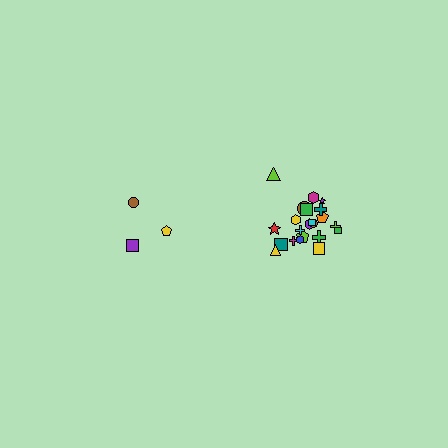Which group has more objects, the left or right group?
The right group.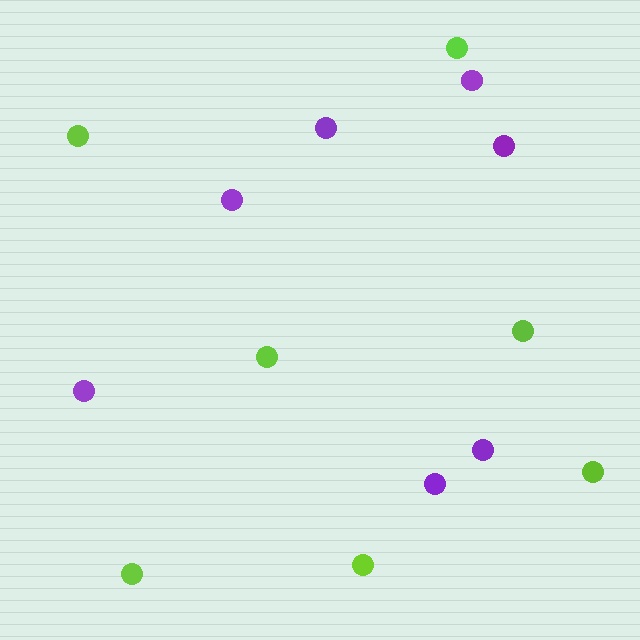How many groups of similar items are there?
There are 2 groups: one group of lime circles (7) and one group of purple circles (7).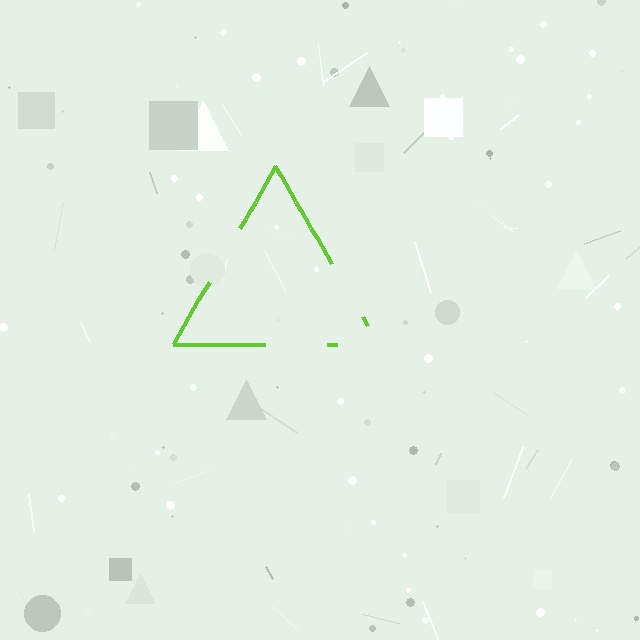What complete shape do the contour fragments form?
The contour fragments form a triangle.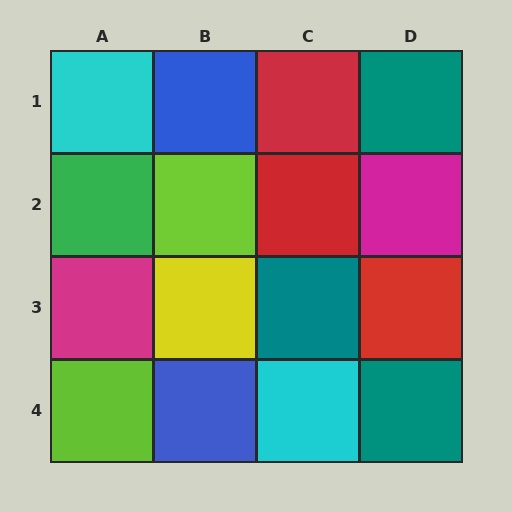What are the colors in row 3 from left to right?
Magenta, yellow, teal, red.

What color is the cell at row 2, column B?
Lime.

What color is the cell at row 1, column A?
Cyan.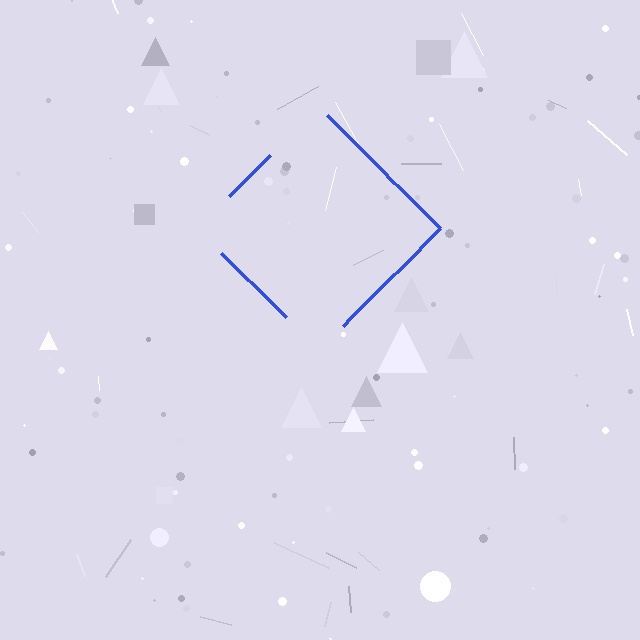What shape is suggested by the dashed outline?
The dashed outline suggests a diamond.